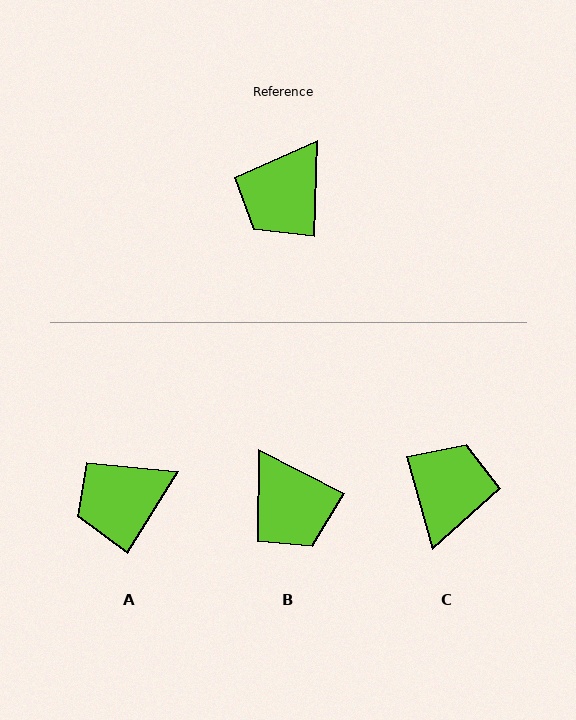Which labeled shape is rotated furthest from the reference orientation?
C, about 162 degrees away.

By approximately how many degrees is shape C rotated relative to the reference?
Approximately 162 degrees clockwise.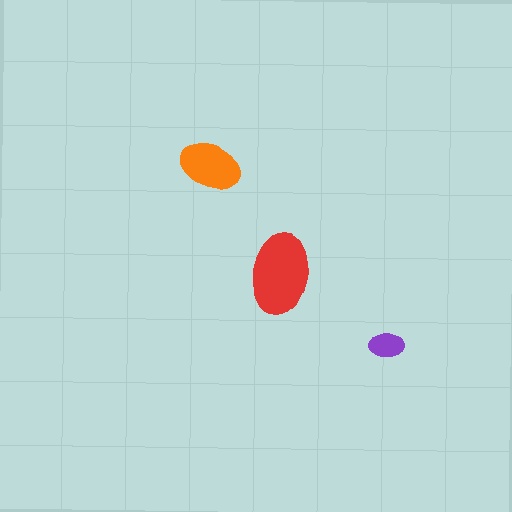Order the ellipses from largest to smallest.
the red one, the orange one, the purple one.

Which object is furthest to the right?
The purple ellipse is rightmost.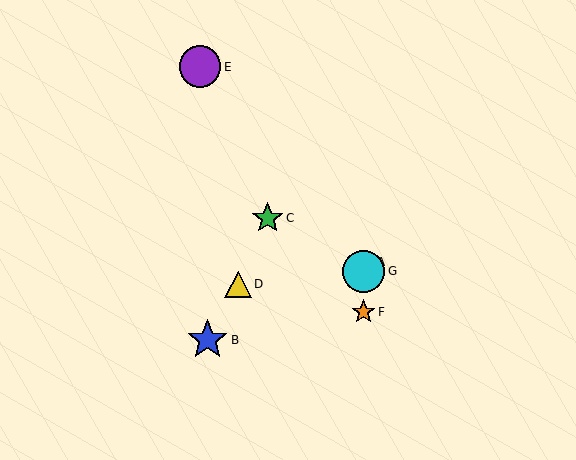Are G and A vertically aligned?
Yes, both are at x≈364.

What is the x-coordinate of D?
Object D is at x≈238.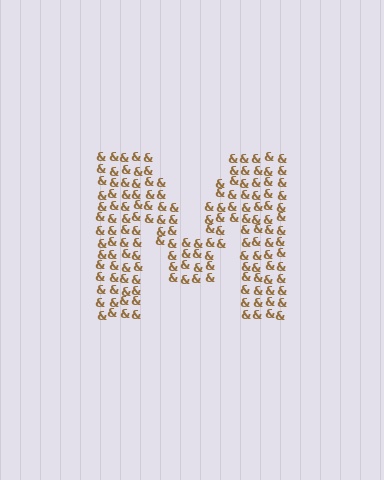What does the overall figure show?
The overall figure shows the letter M.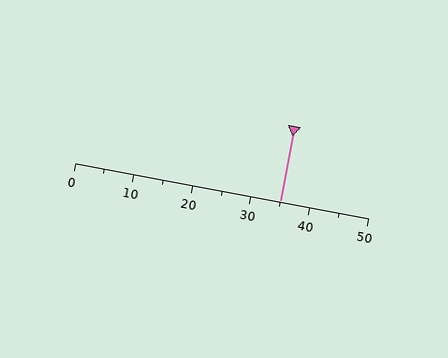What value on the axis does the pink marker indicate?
The marker indicates approximately 35.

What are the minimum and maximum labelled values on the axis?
The axis runs from 0 to 50.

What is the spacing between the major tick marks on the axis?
The major ticks are spaced 10 apart.